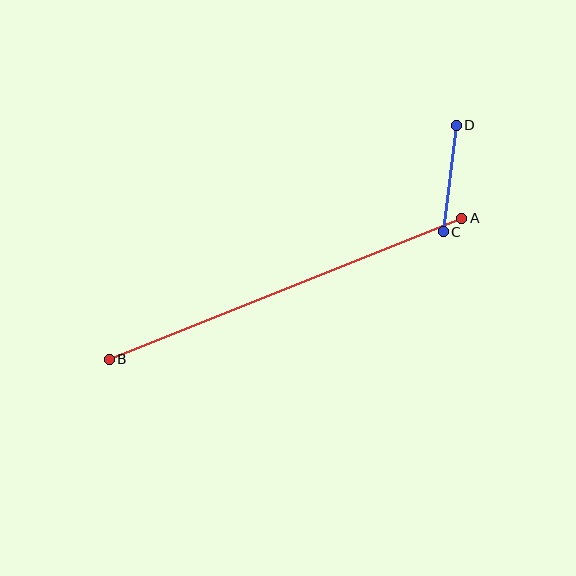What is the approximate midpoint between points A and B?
The midpoint is at approximately (286, 289) pixels.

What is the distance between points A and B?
The distance is approximately 379 pixels.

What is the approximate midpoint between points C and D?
The midpoint is at approximately (450, 178) pixels.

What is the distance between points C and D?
The distance is approximately 107 pixels.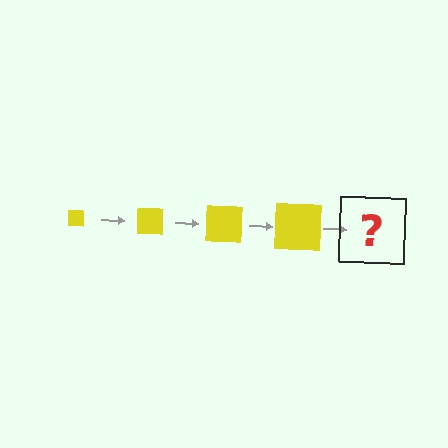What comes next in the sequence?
The next element should be a yellow square, larger than the previous one.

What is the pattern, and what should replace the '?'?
The pattern is that the square gets progressively larger each step. The '?' should be a yellow square, larger than the previous one.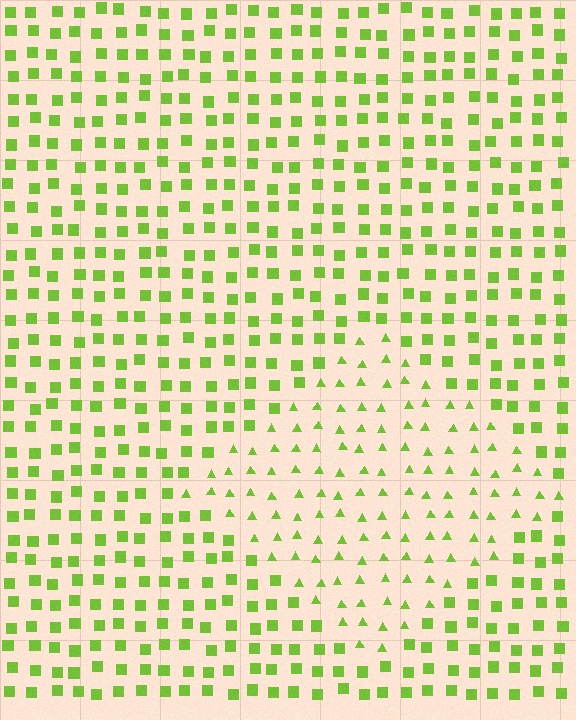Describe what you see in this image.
The image is filled with small lime elements arranged in a uniform grid. A diamond-shaped region contains triangles, while the surrounding area contains squares. The boundary is defined purely by the change in element shape.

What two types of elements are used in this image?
The image uses triangles inside the diamond region and squares outside it.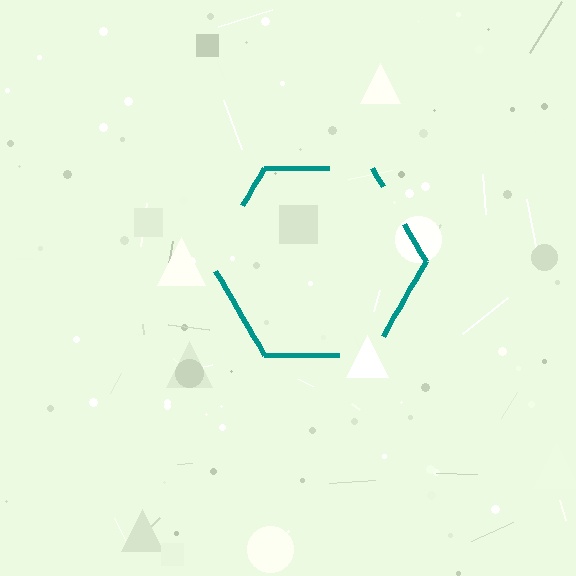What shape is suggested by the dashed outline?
The dashed outline suggests a hexagon.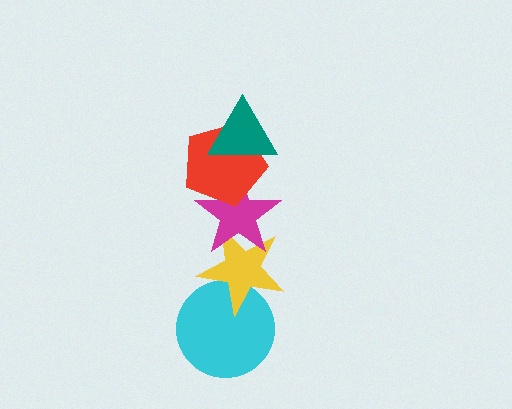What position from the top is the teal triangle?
The teal triangle is 1st from the top.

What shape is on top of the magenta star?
The red pentagon is on top of the magenta star.